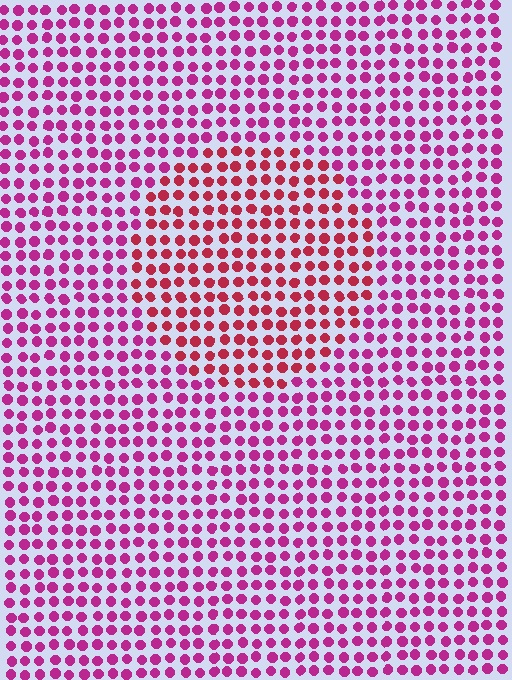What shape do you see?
I see a circle.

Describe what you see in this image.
The image is filled with small magenta elements in a uniform arrangement. A circle-shaped region is visible where the elements are tinted to a slightly different hue, forming a subtle color boundary.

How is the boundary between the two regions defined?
The boundary is defined purely by a slight shift in hue (about 30 degrees). Spacing, size, and orientation are identical on both sides.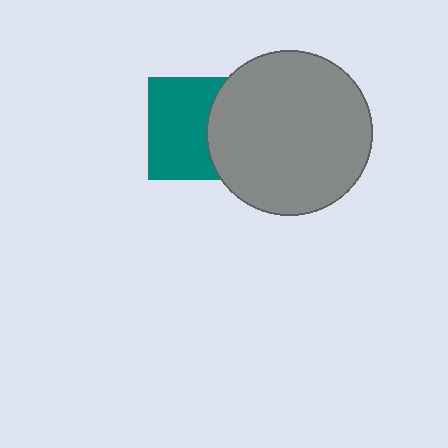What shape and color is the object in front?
The object in front is a gray circle.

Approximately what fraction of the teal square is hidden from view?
Roughly 38% of the teal square is hidden behind the gray circle.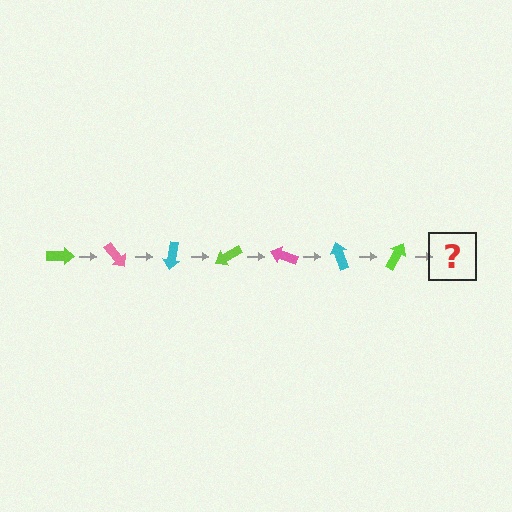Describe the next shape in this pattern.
It should be a pink arrow, rotated 350 degrees from the start.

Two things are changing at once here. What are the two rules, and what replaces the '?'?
The two rules are that it rotates 50 degrees each step and the color cycles through lime, pink, and cyan. The '?' should be a pink arrow, rotated 350 degrees from the start.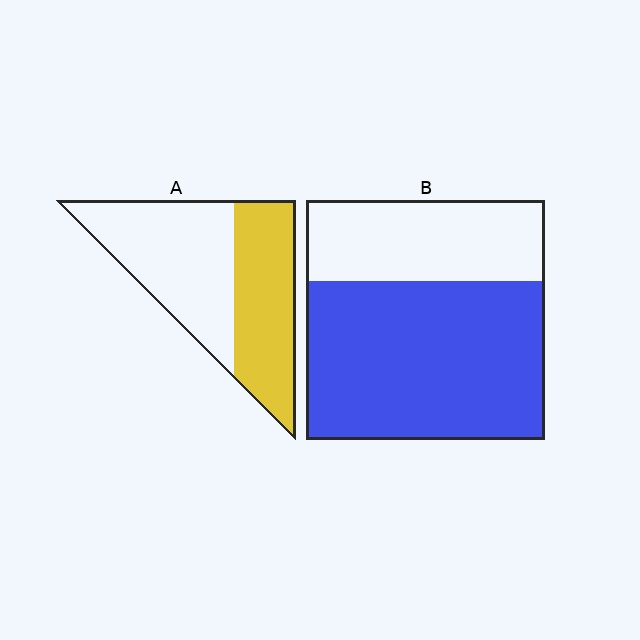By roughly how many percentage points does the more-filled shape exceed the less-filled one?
By roughly 20 percentage points (B over A).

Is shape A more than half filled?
No.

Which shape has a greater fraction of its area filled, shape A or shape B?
Shape B.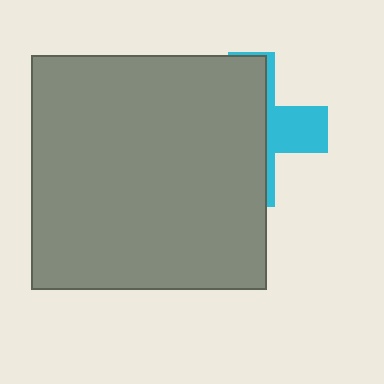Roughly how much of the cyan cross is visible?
A small part of it is visible (roughly 31%).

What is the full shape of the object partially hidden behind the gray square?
The partially hidden object is a cyan cross.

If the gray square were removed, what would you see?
You would see the complete cyan cross.